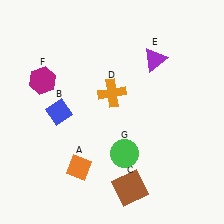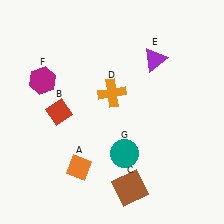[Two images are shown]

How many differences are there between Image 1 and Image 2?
There are 2 differences between the two images.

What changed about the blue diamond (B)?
In Image 1, B is blue. In Image 2, it changed to red.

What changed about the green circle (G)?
In Image 1, G is green. In Image 2, it changed to teal.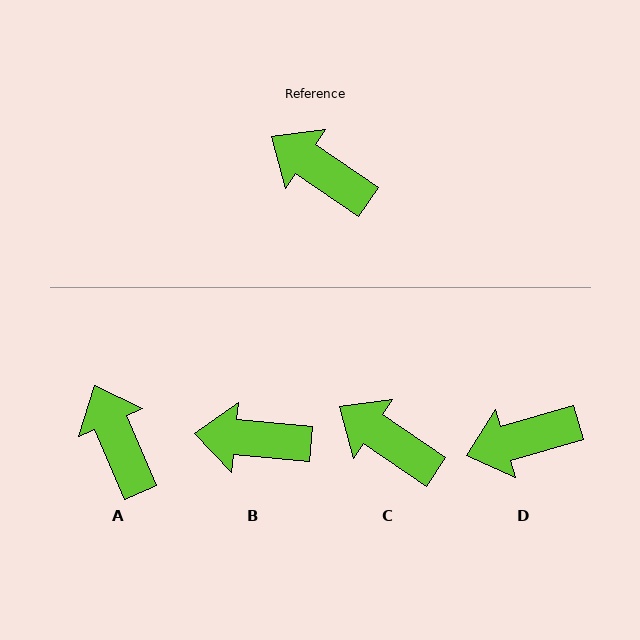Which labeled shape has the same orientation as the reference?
C.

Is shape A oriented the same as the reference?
No, it is off by about 33 degrees.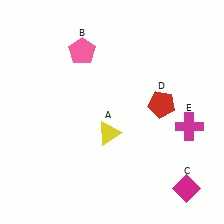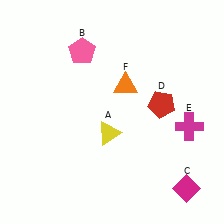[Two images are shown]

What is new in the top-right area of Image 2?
An orange triangle (F) was added in the top-right area of Image 2.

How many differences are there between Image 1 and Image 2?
There is 1 difference between the two images.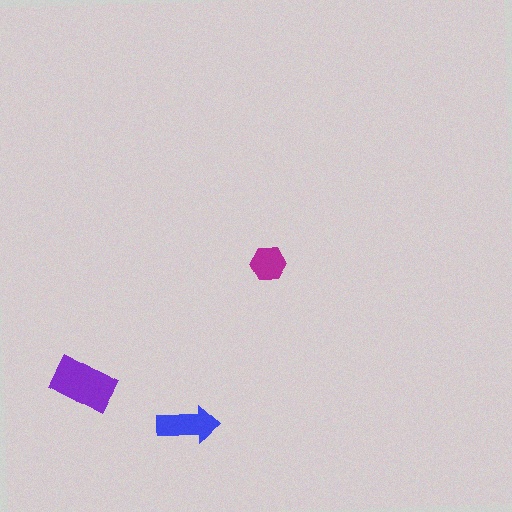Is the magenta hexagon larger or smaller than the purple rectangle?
Smaller.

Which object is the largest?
The purple rectangle.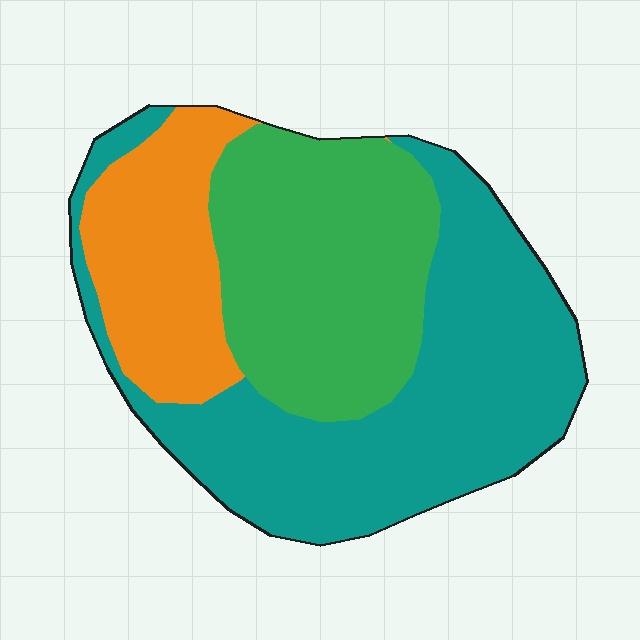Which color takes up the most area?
Teal, at roughly 45%.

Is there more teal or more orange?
Teal.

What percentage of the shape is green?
Green takes up about one third (1/3) of the shape.